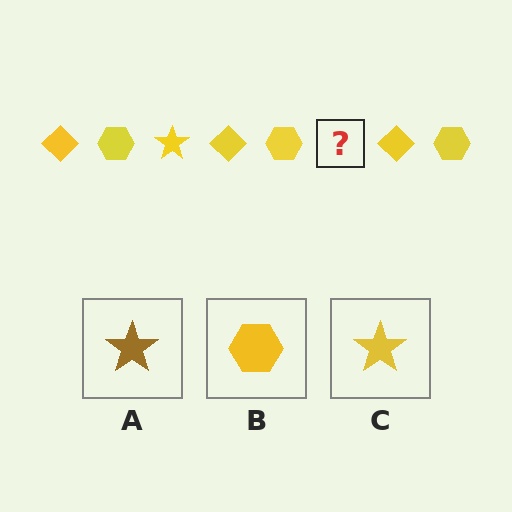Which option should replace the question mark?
Option C.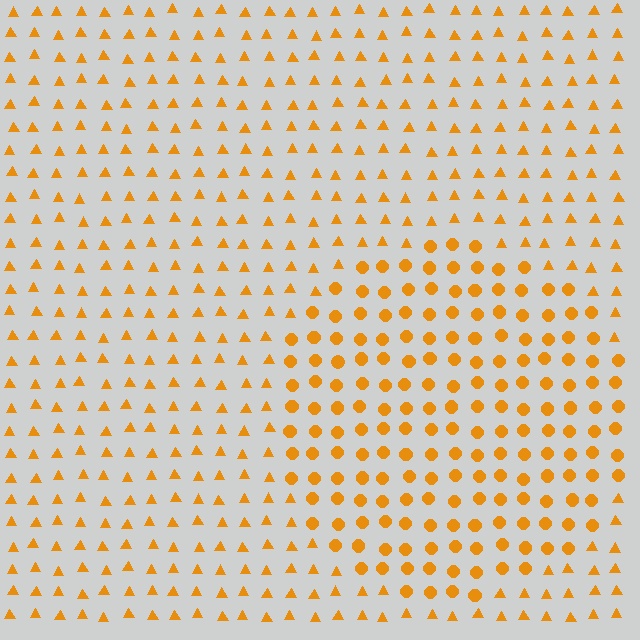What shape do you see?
I see a circle.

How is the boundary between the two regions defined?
The boundary is defined by a change in element shape: circles inside vs. triangles outside. All elements share the same color and spacing.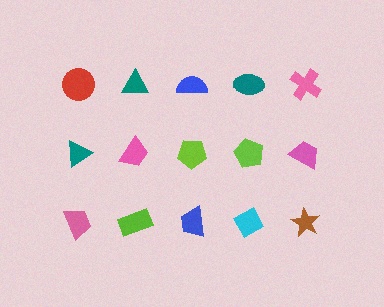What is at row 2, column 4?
A lime pentagon.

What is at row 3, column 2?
A lime rectangle.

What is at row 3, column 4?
A cyan diamond.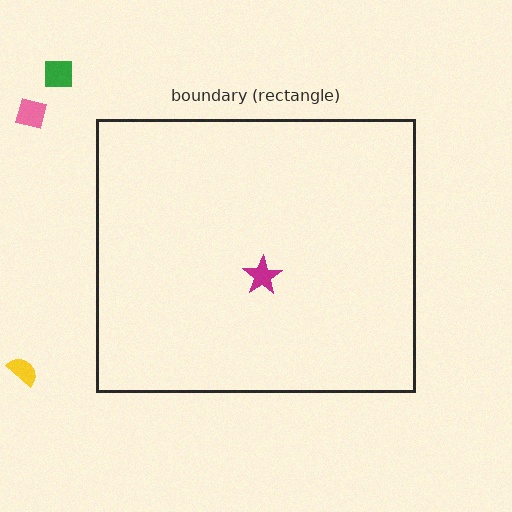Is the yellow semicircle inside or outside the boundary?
Outside.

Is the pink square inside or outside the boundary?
Outside.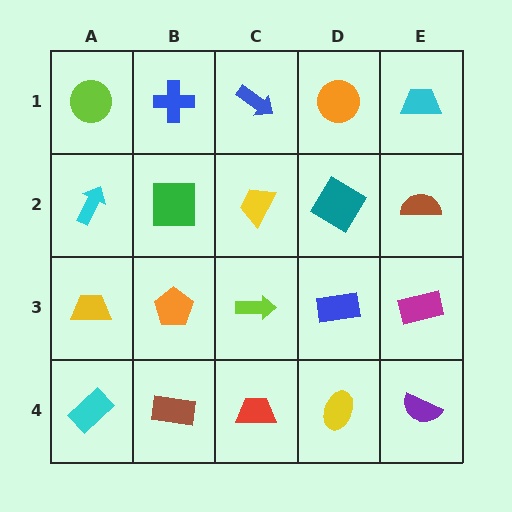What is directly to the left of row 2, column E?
A teal diamond.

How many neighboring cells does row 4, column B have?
3.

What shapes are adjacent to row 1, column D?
A teal diamond (row 2, column D), a blue arrow (row 1, column C), a cyan trapezoid (row 1, column E).